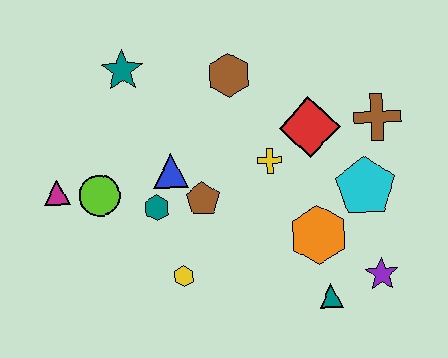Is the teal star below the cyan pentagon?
No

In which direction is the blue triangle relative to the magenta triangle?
The blue triangle is to the right of the magenta triangle.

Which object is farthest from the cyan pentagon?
The magenta triangle is farthest from the cyan pentagon.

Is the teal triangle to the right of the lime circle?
Yes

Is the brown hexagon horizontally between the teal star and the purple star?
Yes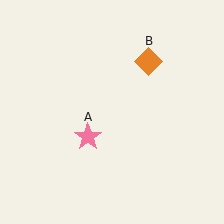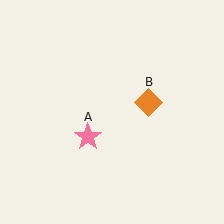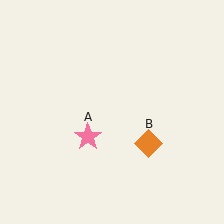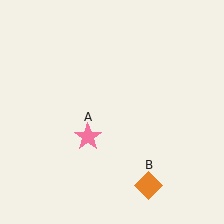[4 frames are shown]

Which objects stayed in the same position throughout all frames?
Pink star (object A) remained stationary.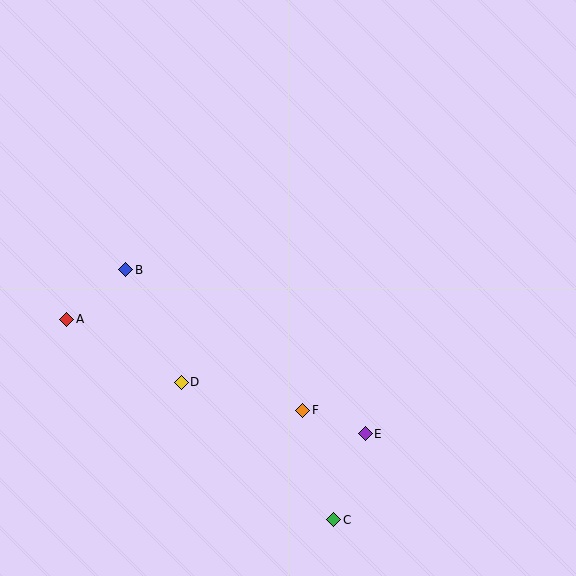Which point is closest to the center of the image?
Point F at (303, 410) is closest to the center.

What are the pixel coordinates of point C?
Point C is at (334, 520).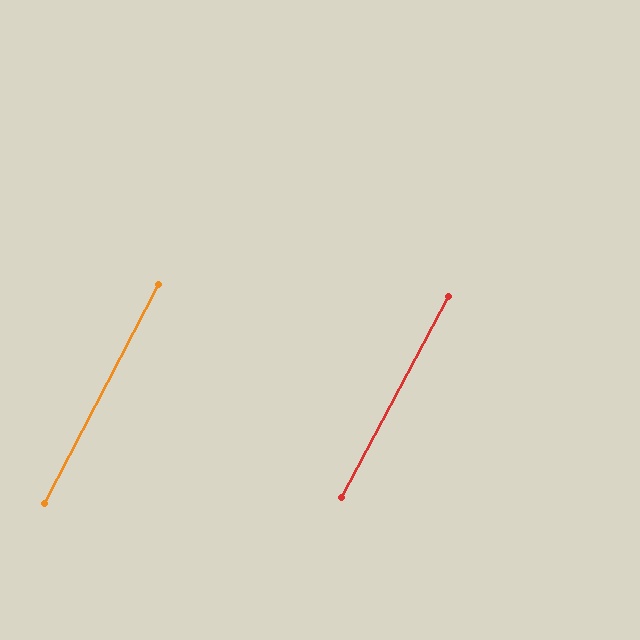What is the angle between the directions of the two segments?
Approximately 1 degree.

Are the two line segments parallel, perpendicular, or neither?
Parallel — their directions differ by only 0.7°.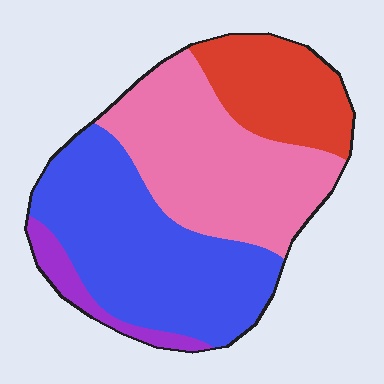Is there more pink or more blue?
Blue.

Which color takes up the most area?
Blue, at roughly 40%.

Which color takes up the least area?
Purple, at roughly 5%.